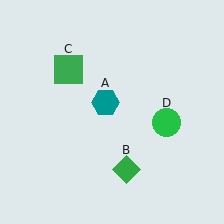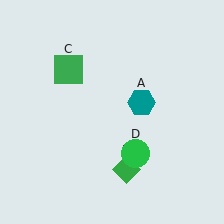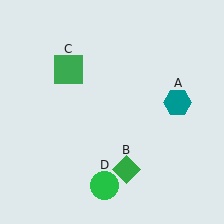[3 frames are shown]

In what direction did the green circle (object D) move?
The green circle (object D) moved down and to the left.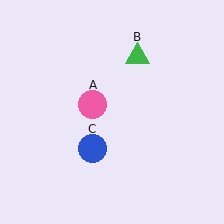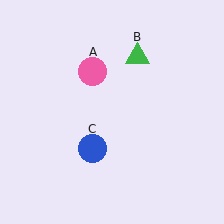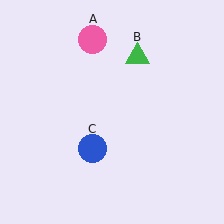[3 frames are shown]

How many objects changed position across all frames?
1 object changed position: pink circle (object A).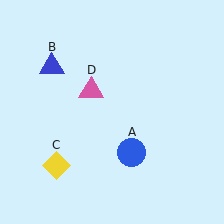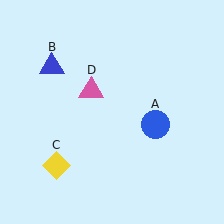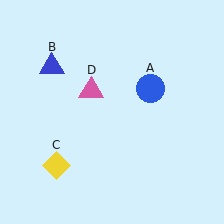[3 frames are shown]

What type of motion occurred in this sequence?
The blue circle (object A) rotated counterclockwise around the center of the scene.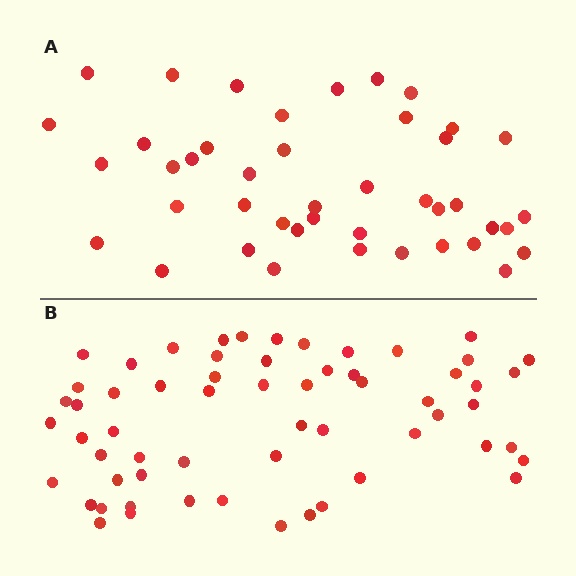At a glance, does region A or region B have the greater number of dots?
Region B (the bottom region) has more dots.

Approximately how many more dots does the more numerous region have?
Region B has approximately 15 more dots than region A.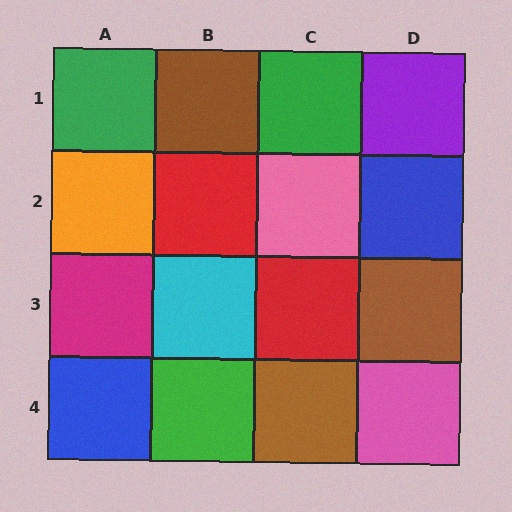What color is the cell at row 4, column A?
Blue.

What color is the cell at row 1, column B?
Brown.